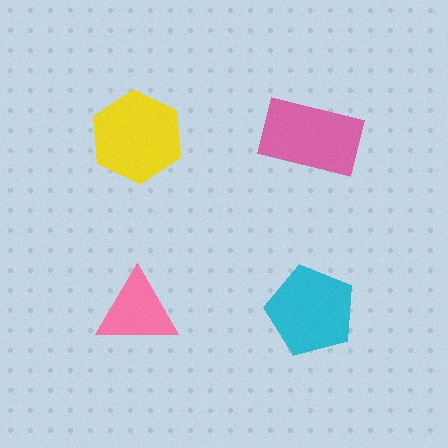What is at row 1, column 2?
A pink rectangle.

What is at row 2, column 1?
A pink triangle.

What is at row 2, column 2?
A cyan pentagon.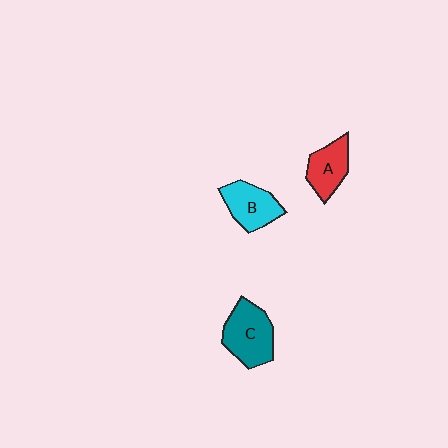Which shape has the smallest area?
Shape A (red).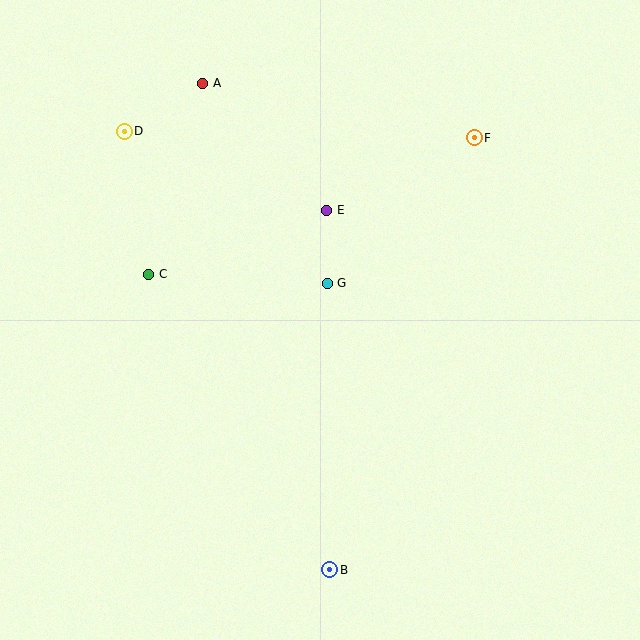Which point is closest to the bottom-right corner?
Point B is closest to the bottom-right corner.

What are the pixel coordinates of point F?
Point F is at (474, 138).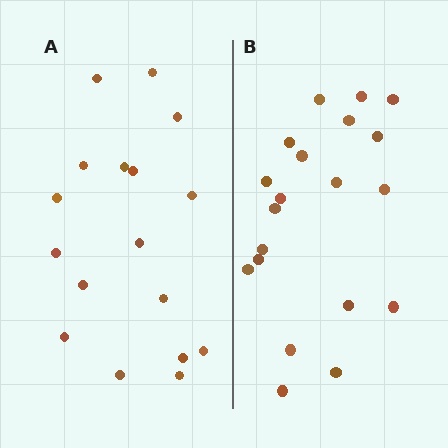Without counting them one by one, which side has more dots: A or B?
Region B (the right region) has more dots.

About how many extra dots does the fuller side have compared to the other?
Region B has just a few more — roughly 2 or 3 more dots than region A.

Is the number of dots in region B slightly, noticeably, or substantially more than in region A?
Region B has only slightly more — the two regions are fairly close. The ratio is roughly 1.2 to 1.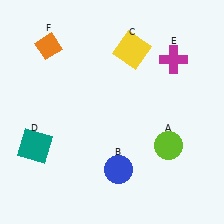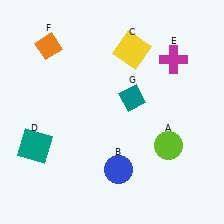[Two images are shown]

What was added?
A teal diamond (G) was added in Image 2.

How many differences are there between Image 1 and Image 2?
There is 1 difference between the two images.